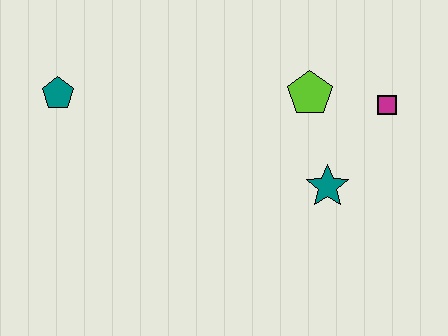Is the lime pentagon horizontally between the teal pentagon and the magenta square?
Yes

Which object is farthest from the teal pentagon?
The magenta square is farthest from the teal pentagon.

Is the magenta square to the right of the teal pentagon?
Yes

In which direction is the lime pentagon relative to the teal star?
The lime pentagon is above the teal star.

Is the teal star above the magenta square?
No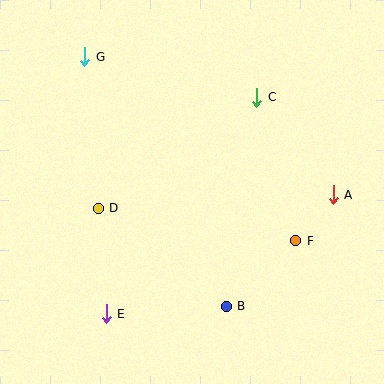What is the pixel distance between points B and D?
The distance between B and D is 161 pixels.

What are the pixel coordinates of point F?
Point F is at (296, 241).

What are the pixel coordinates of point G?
Point G is at (85, 57).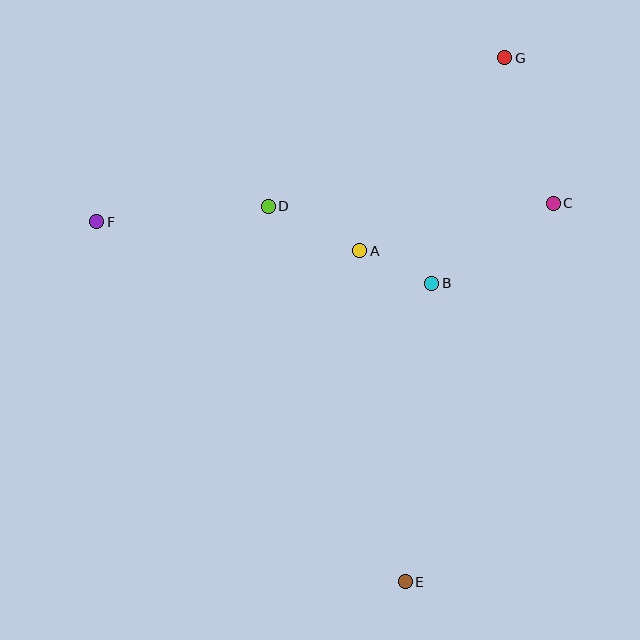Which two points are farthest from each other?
Points E and G are farthest from each other.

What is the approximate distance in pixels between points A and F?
The distance between A and F is approximately 264 pixels.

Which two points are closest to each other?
Points A and B are closest to each other.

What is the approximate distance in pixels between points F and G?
The distance between F and G is approximately 440 pixels.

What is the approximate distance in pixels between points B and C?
The distance between B and C is approximately 145 pixels.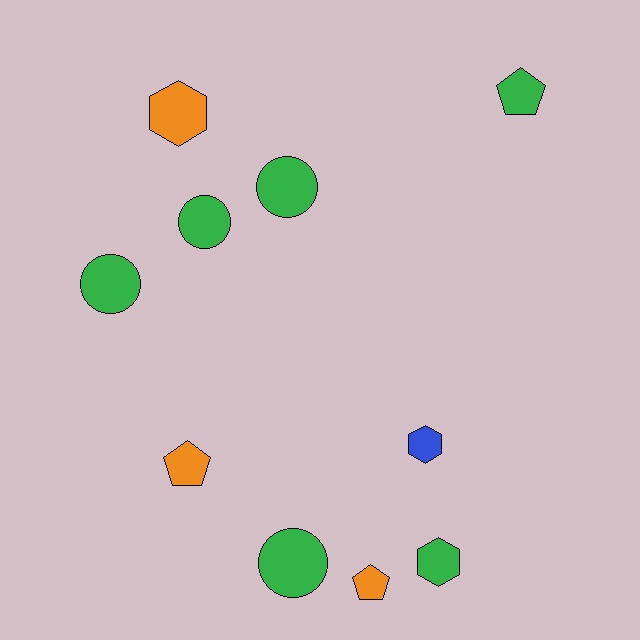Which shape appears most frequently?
Circle, with 4 objects.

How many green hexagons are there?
There is 1 green hexagon.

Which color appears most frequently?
Green, with 6 objects.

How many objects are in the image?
There are 10 objects.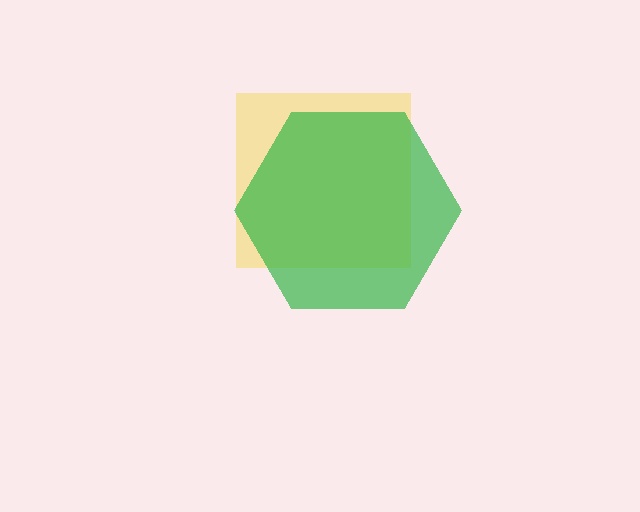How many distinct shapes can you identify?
There are 2 distinct shapes: a yellow square, a green hexagon.